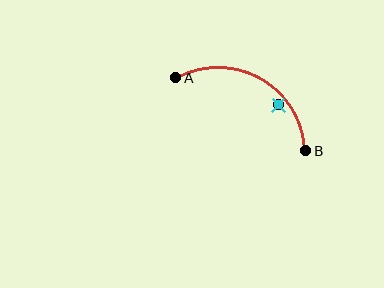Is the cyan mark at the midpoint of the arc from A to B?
No — the cyan mark does not lie on the arc at all. It sits slightly inside the curve.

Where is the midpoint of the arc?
The arc midpoint is the point on the curve farthest from the straight line joining A and B. It sits above that line.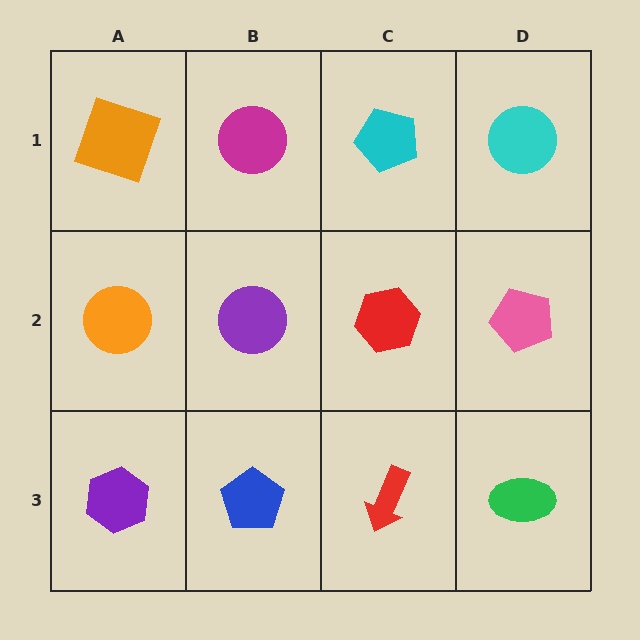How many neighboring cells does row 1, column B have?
3.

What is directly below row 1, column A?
An orange circle.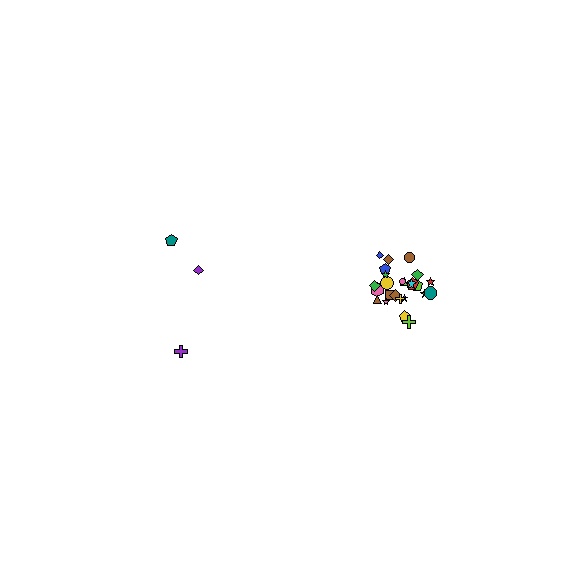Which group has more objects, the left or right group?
The right group.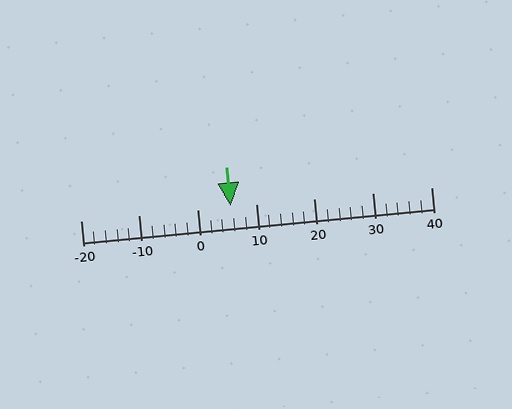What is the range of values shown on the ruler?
The ruler shows values from -20 to 40.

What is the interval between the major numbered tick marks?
The major tick marks are spaced 10 units apart.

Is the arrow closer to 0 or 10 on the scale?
The arrow is closer to 10.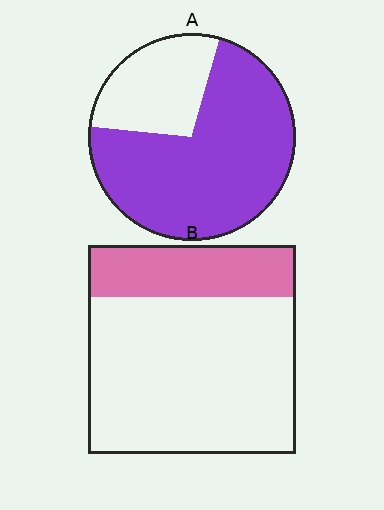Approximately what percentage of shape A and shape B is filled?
A is approximately 70% and B is approximately 25%.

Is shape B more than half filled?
No.